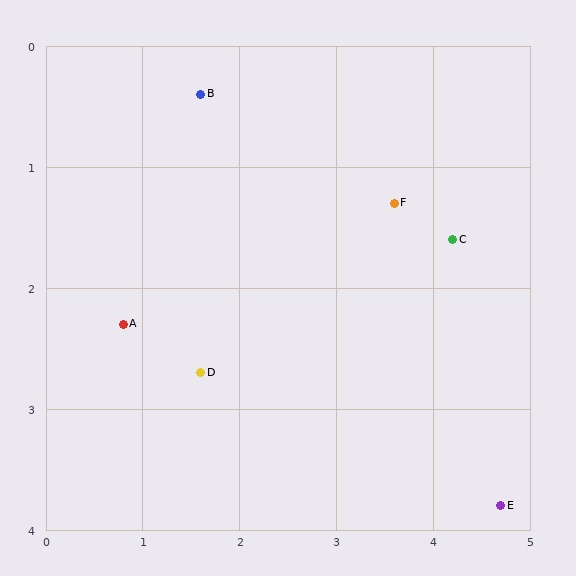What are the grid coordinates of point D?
Point D is at approximately (1.6, 2.7).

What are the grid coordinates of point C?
Point C is at approximately (4.2, 1.6).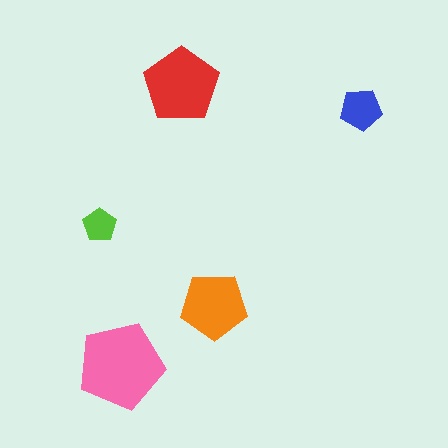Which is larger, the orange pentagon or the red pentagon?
The red one.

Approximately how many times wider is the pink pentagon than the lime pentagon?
About 2.5 times wider.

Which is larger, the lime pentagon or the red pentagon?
The red one.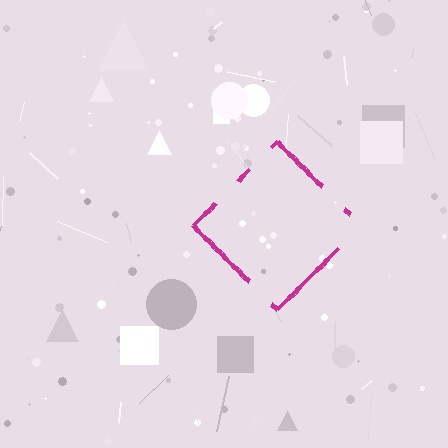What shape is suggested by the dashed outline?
The dashed outline suggests a diamond.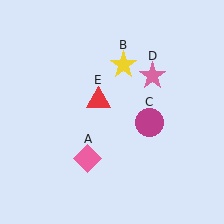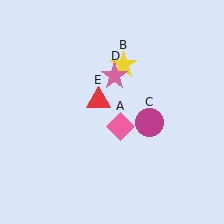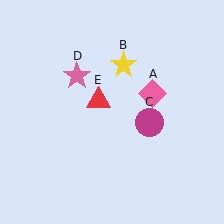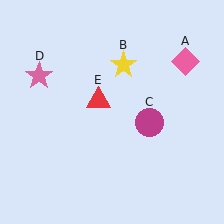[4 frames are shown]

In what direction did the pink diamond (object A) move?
The pink diamond (object A) moved up and to the right.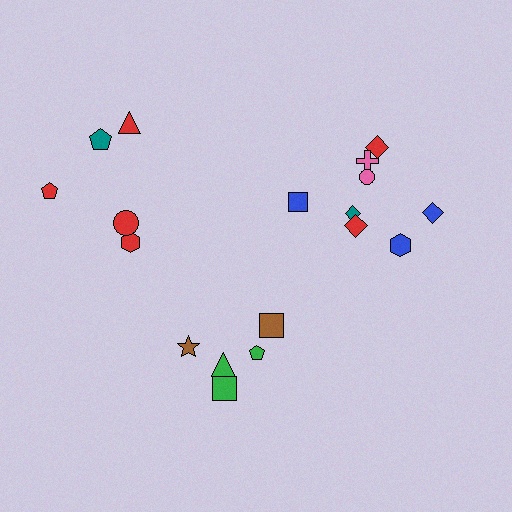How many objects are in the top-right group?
There are 8 objects.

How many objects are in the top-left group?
There are 5 objects.